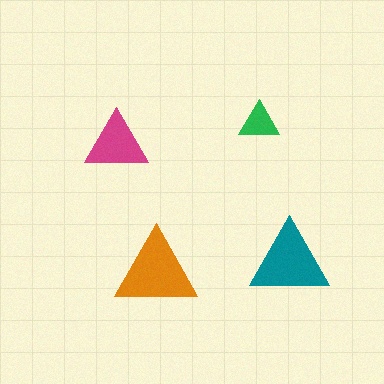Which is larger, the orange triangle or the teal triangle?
The orange one.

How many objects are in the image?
There are 4 objects in the image.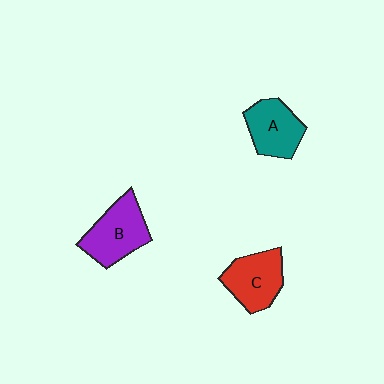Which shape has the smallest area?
Shape A (teal).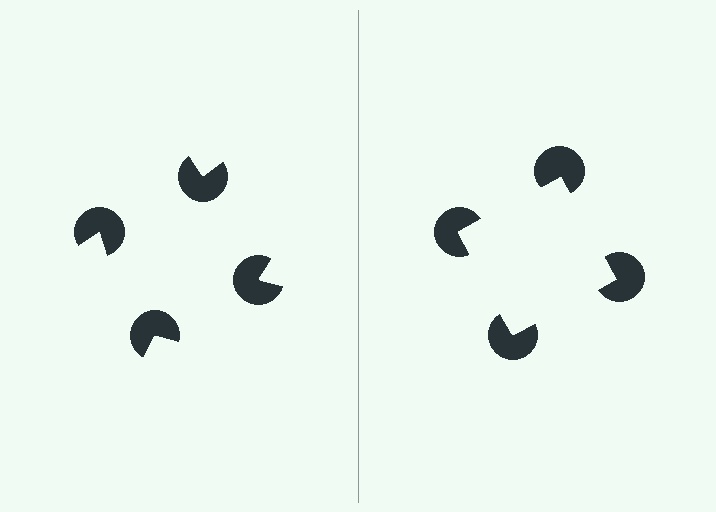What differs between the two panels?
The pac-man discs are positioned identically on both sides; only the wedge orientations differ. On the right they align to a square; on the left they are misaligned.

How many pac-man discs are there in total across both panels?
8 — 4 on each side.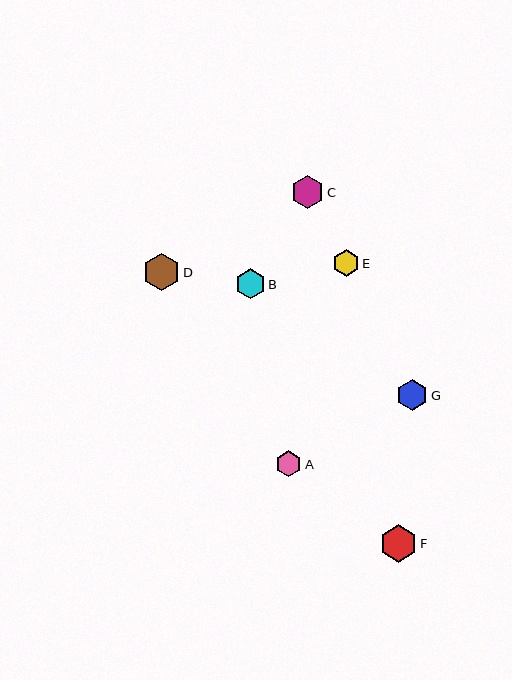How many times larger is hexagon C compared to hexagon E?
Hexagon C is approximately 1.2 times the size of hexagon E.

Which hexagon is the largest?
Hexagon F is the largest with a size of approximately 38 pixels.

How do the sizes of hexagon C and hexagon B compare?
Hexagon C and hexagon B are approximately the same size.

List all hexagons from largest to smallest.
From largest to smallest: F, D, C, G, B, A, E.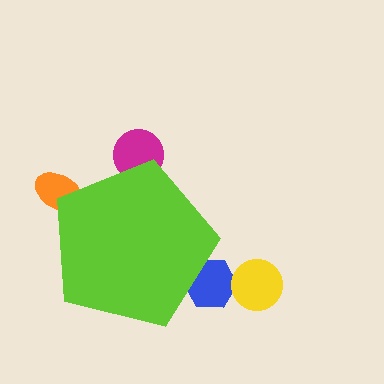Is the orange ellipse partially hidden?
Yes, the orange ellipse is partially hidden behind the lime pentagon.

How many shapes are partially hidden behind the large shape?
3 shapes are partially hidden.